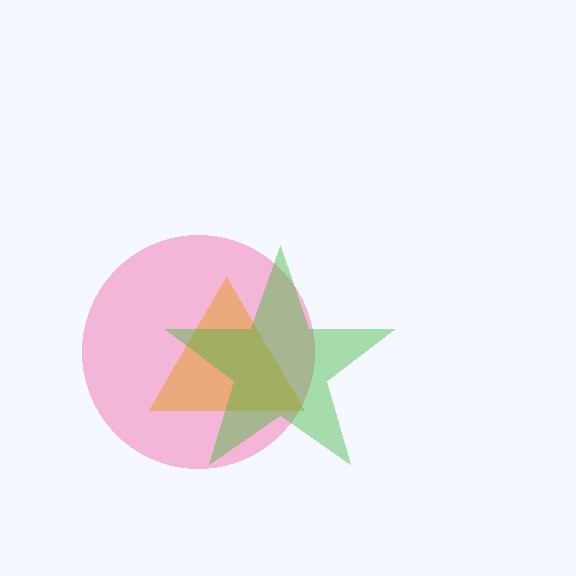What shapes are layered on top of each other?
The layered shapes are: a pink circle, an orange triangle, a green star.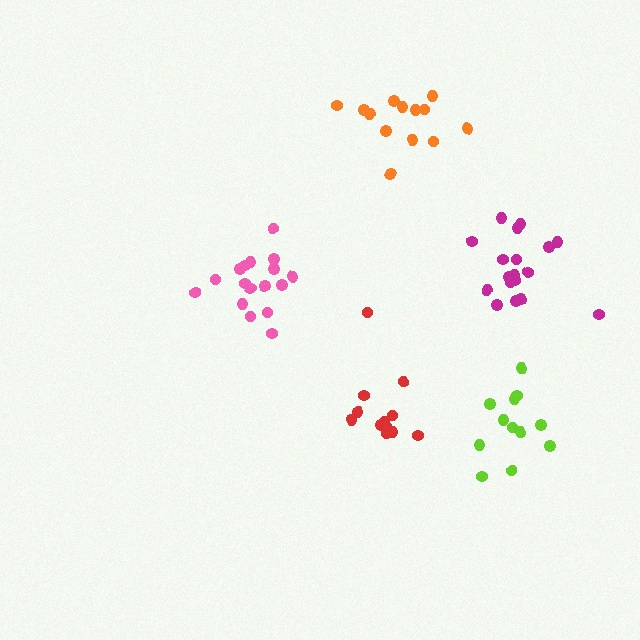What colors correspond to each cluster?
The clusters are colored: magenta, pink, red, lime, orange.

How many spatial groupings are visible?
There are 5 spatial groupings.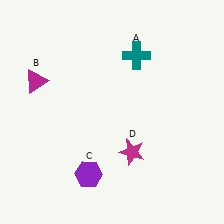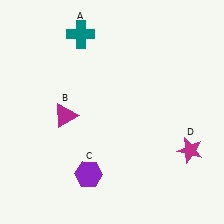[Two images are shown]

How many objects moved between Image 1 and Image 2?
3 objects moved between the two images.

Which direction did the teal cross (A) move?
The teal cross (A) moved left.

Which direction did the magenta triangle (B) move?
The magenta triangle (B) moved down.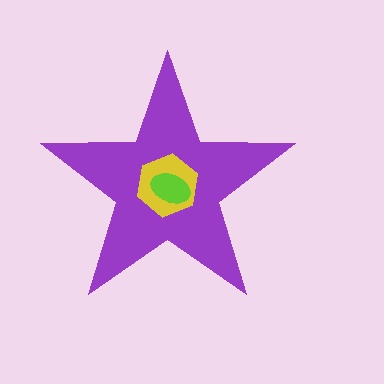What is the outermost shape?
The purple star.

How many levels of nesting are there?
3.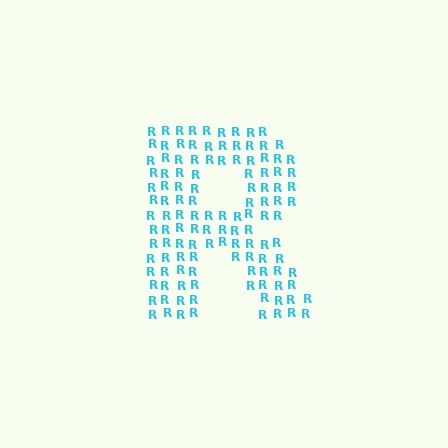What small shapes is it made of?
It is made of small letter R's.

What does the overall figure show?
The overall figure shows the letter R.